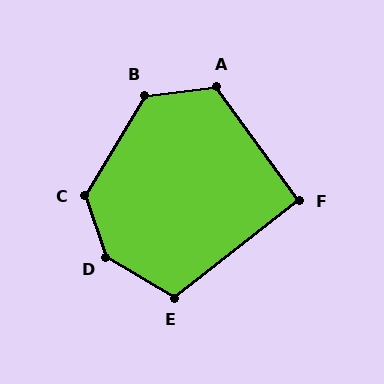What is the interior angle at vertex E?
Approximately 111 degrees (obtuse).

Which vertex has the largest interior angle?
D, at approximately 141 degrees.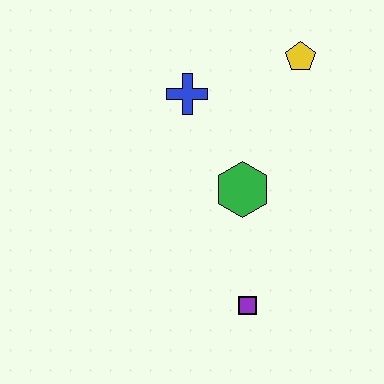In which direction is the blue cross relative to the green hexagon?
The blue cross is above the green hexagon.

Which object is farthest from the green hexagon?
The yellow pentagon is farthest from the green hexagon.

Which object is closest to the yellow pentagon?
The blue cross is closest to the yellow pentagon.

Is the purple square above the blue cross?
No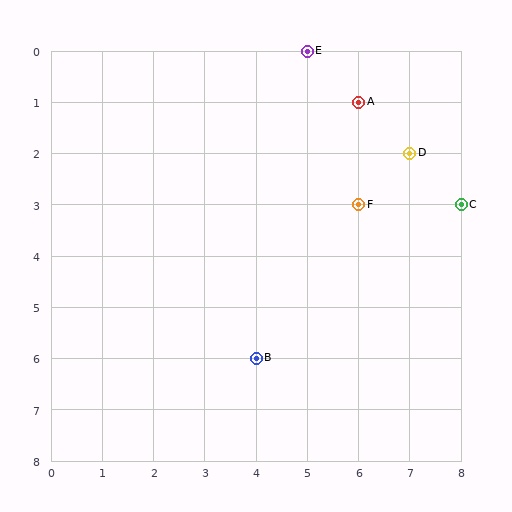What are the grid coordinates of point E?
Point E is at grid coordinates (5, 0).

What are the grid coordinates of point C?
Point C is at grid coordinates (8, 3).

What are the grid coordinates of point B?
Point B is at grid coordinates (4, 6).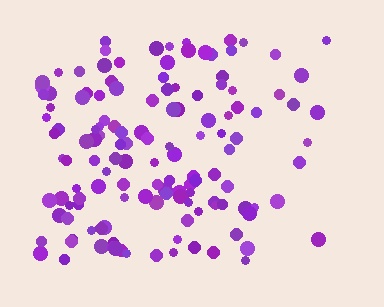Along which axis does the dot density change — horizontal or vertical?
Horizontal.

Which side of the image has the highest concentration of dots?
The left.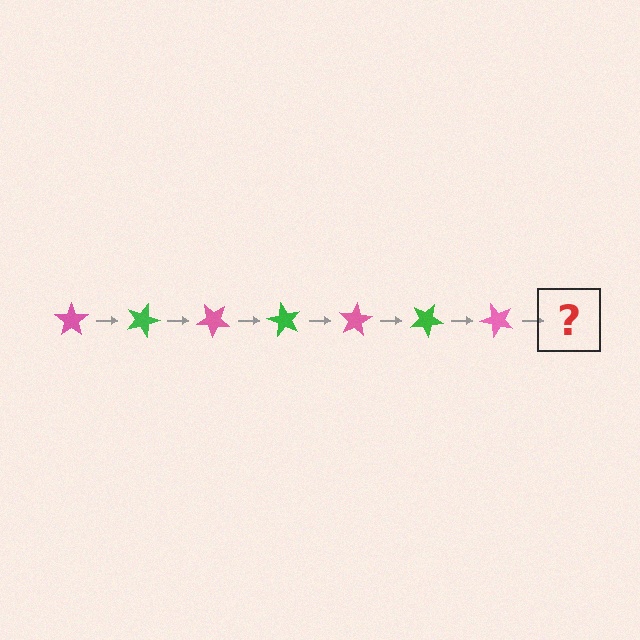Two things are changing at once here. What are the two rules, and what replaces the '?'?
The two rules are that it rotates 20 degrees each step and the color cycles through pink and green. The '?' should be a green star, rotated 140 degrees from the start.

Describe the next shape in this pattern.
It should be a green star, rotated 140 degrees from the start.